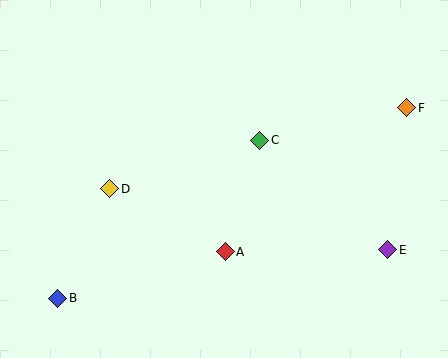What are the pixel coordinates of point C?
Point C is at (260, 140).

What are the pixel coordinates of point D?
Point D is at (110, 189).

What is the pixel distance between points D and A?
The distance between D and A is 131 pixels.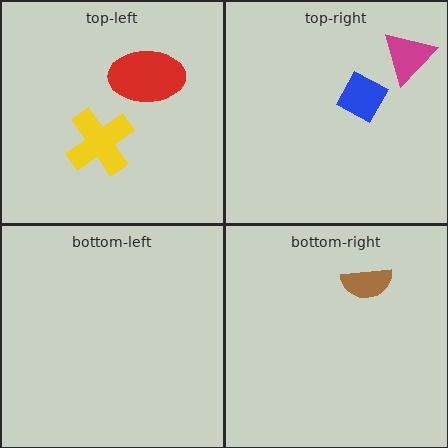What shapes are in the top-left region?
The red ellipse, the yellow cross.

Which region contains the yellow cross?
The top-left region.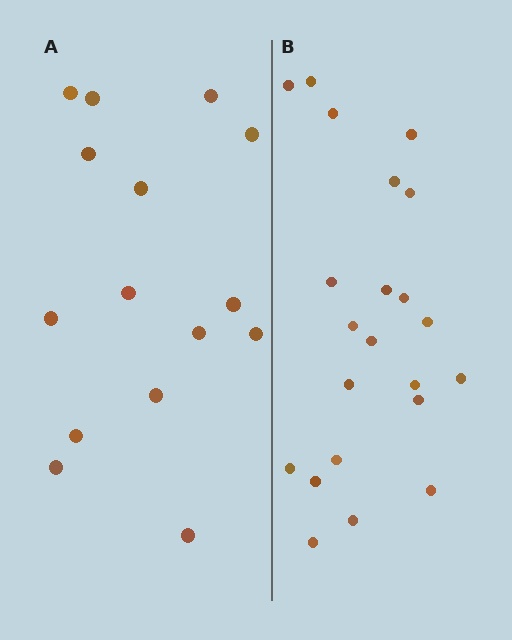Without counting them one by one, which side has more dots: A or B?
Region B (the right region) has more dots.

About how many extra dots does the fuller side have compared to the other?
Region B has roughly 8 or so more dots than region A.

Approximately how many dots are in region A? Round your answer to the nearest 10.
About 20 dots. (The exact count is 15, which rounds to 20.)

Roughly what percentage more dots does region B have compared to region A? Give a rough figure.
About 45% more.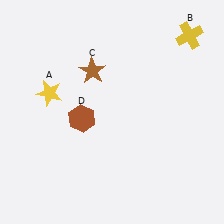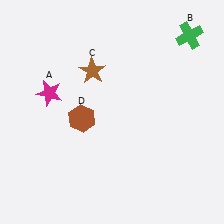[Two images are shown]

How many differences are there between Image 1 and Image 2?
There are 2 differences between the two images.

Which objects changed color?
A changed from yellow to magenta. B changed from yellow to green.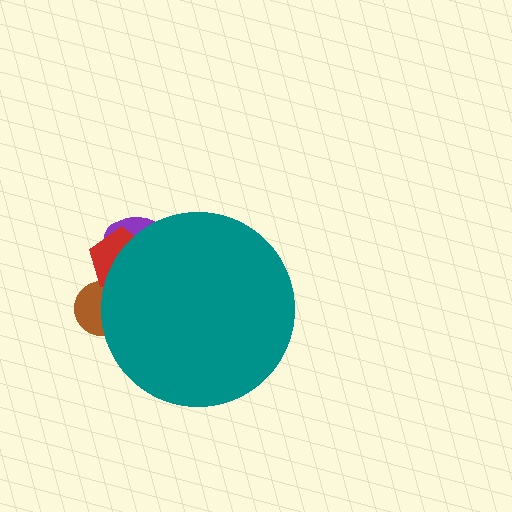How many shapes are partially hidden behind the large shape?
3 shapes are partially hidden.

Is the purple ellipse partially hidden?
Yes, the purple ellipse is partially hidden behind the teal circle.